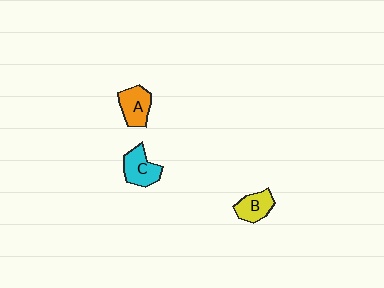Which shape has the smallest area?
Shape B (yellow).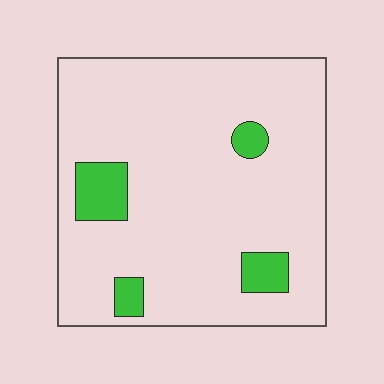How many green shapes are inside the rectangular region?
4.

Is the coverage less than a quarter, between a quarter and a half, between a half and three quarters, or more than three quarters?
Less than a quarter.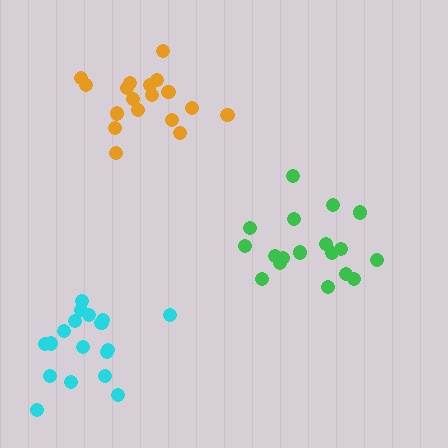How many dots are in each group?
Group 1: 18 dots, Group 2: 18 dots, Group 3: 18 dots (54 total).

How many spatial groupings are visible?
There are 3 spatial groupings.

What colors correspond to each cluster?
The clusters are colored: cyan, orange, green.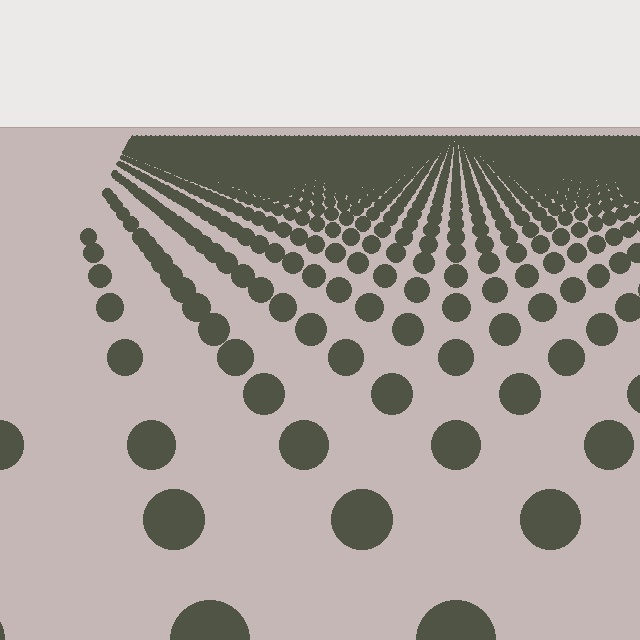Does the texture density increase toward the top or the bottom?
Density increases toward the top.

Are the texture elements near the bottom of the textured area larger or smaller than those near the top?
Larger. Near the bottom, elements are closer to the viewer and appear at a bigger on-screen size.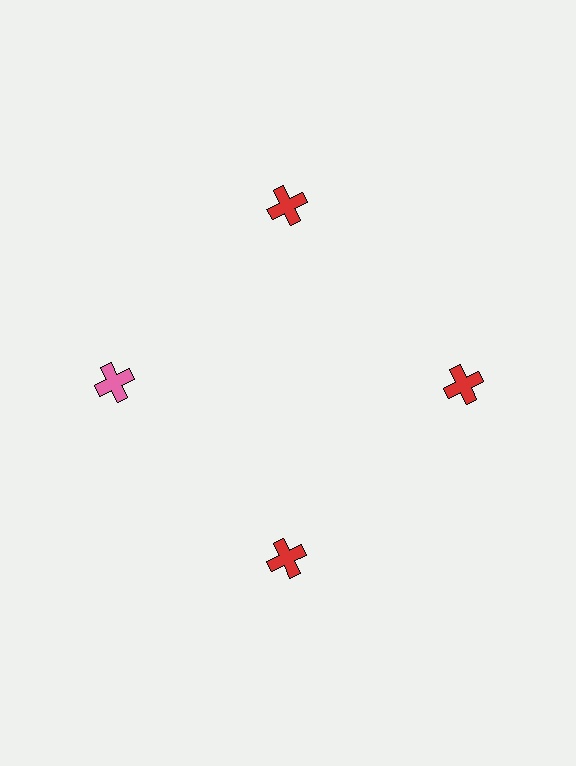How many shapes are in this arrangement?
There are 4 shapes arranged in a ring pattern.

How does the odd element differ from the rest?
It has a different color: pink instead of red.